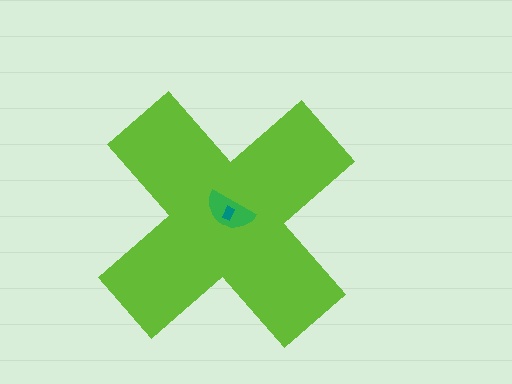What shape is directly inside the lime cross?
The green semicircle.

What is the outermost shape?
The lime cross.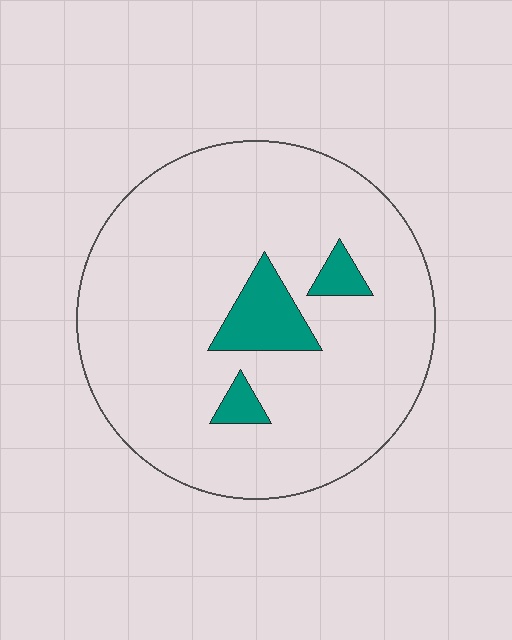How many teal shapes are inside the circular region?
3.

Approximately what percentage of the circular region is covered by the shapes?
Approximately 10%.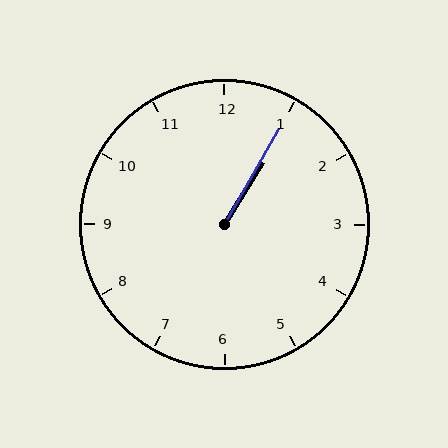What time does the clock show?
1:05.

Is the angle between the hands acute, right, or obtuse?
It is acute.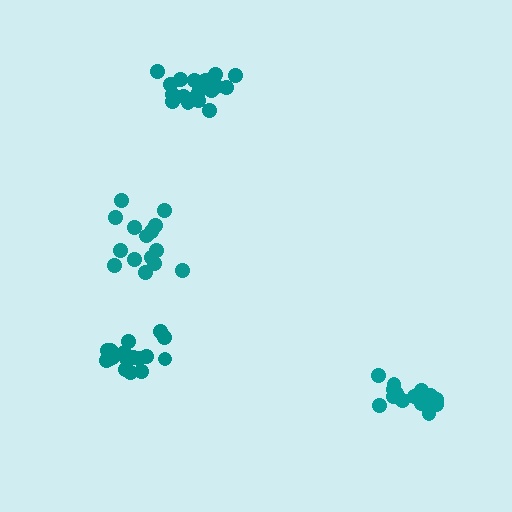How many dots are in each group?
Group 1: 18 dots, Group 2: 16 dots, Group 3: 15 dots, Group 4: 18 dots (67 total).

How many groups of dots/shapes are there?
There are 4 groups.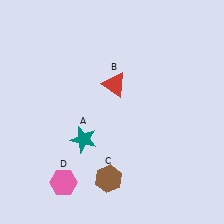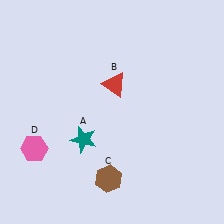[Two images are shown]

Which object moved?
The pink hexagon (D) moved up.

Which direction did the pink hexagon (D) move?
The pink hexagon (D) moved up.